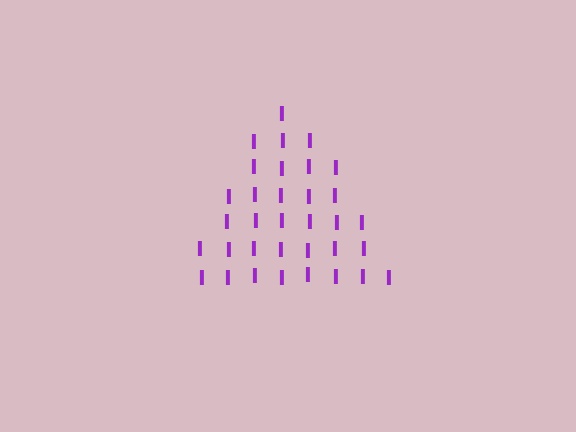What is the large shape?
The large shape is a triangle.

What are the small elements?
The small elements are letter I's.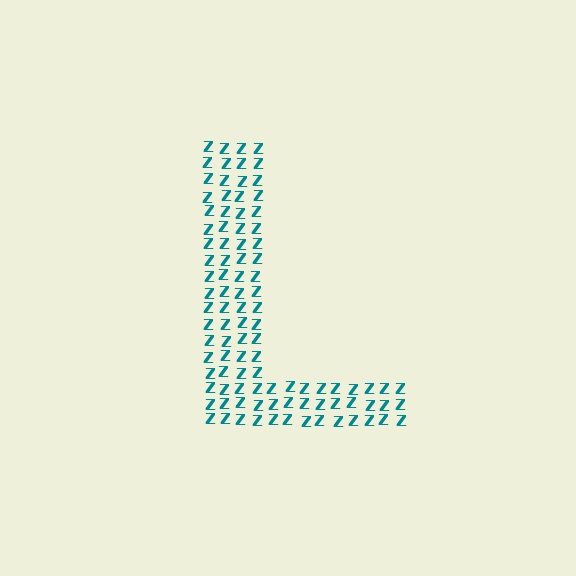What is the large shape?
The large shape is the letter L.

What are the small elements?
The small elements are letter Z's.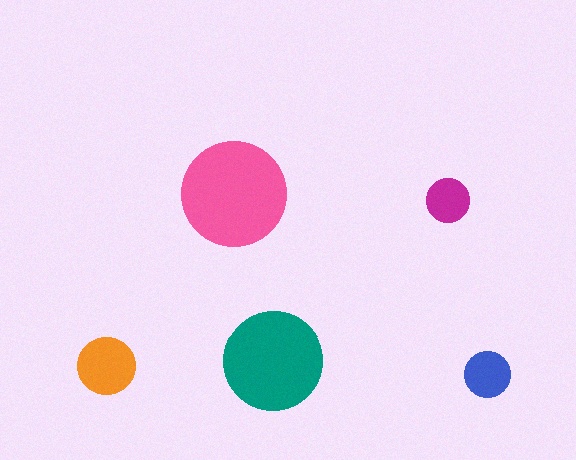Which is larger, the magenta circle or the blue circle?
The blue one.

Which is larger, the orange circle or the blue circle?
The orange one.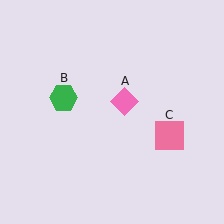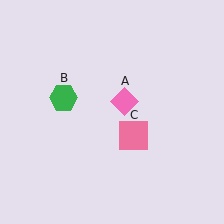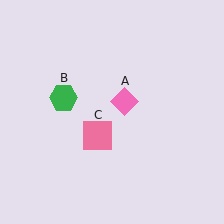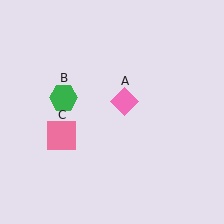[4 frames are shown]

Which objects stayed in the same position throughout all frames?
Pink diamond (object A) and green hexagon (object B) remained stationary.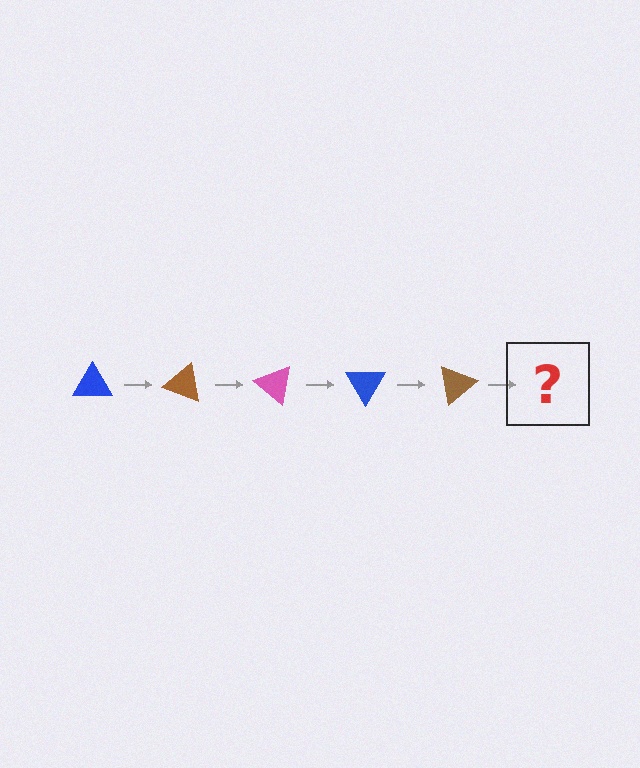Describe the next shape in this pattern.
It should be a pink triangle, rotated 100 degrees from the start.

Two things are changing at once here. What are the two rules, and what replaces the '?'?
The two rules are that it rotates 20 degrees each step and the color cycles through blue, brown, and pink. The '?' should be a pink triangle, rotated 100 degrees from the start.